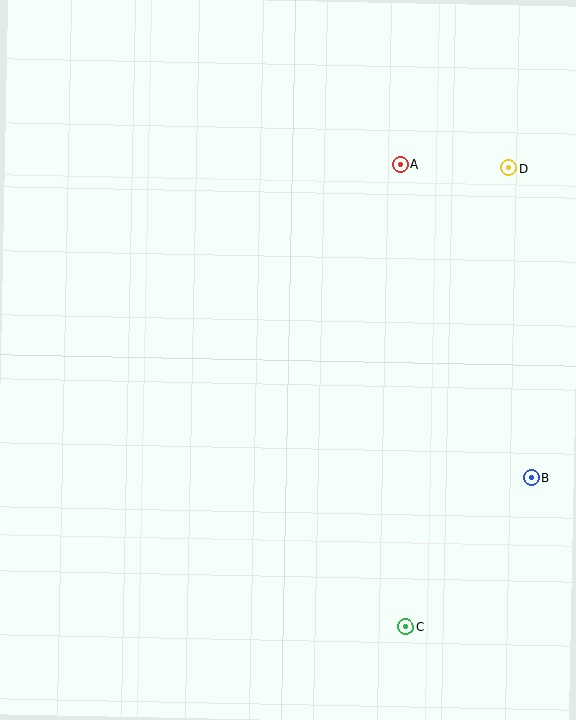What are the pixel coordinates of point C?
Point C is at (405, 626).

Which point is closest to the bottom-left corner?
Point C is closest to the bottom-left corner.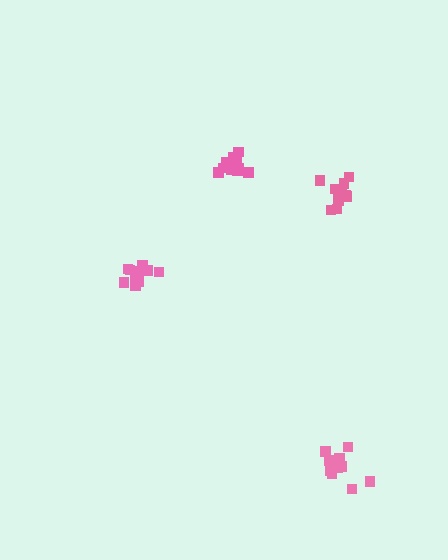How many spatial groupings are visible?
There are 4 spatial groupings.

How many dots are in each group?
Group 1: 12 dots, Group 2: 10 dots, Group 3: 12 dots, Group 4: 13 dots (47 total).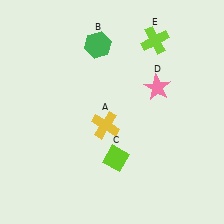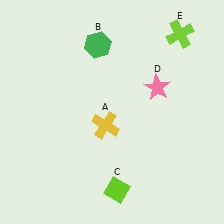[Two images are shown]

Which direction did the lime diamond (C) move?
The lime diamond (C) moved down.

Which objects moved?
The objects that moved are: the lime diamond (C), the lime cross (E).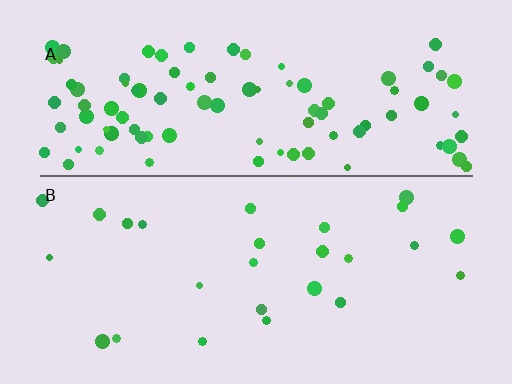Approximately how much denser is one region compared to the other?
Approximately 3.6× — region A over region B.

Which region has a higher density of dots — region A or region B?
A (the top).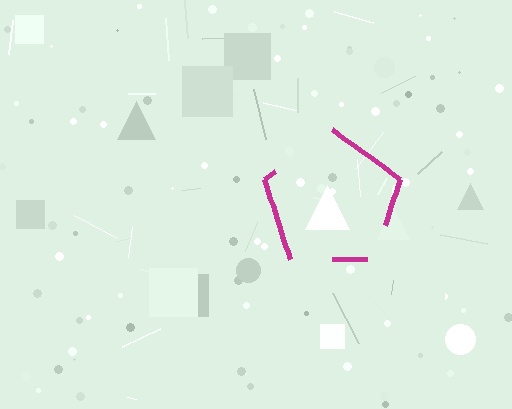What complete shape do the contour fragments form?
The contour fragments form a pentagon.